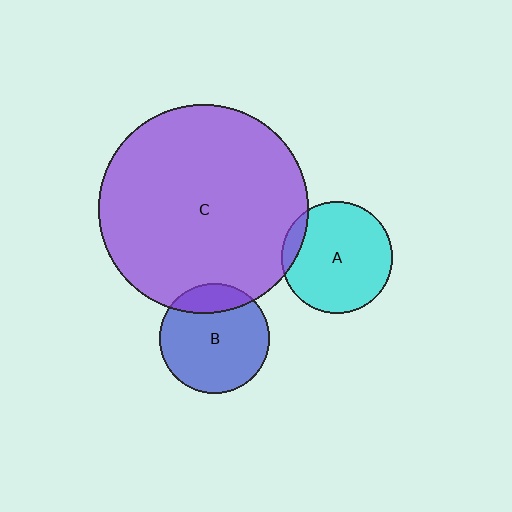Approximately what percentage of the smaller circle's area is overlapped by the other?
Approximately 20%.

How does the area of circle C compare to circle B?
Approximately 3.6 times.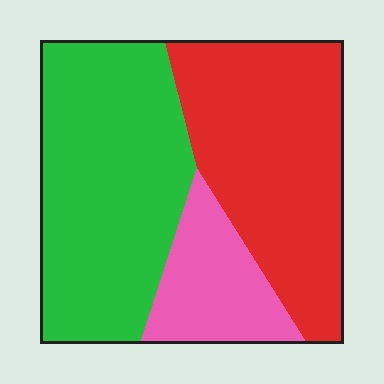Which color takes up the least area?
Pink, at roughly 15%.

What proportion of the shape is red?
Red covers about 40% of the shape.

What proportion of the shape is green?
Green covers 44% of the shape.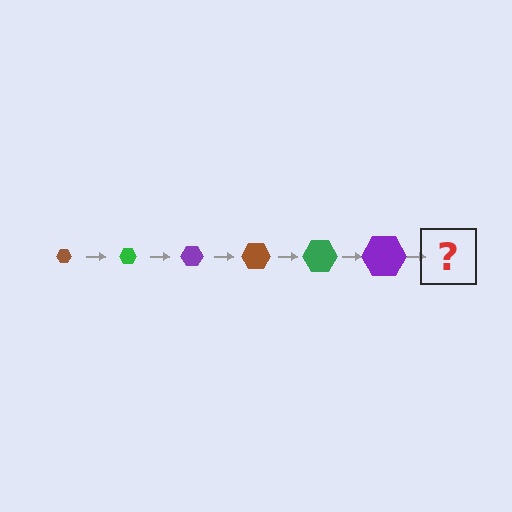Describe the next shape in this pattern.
It should be a brown hexagon, larger than the previous one.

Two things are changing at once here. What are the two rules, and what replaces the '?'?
The two rules are that the hexagon grows larger each step and the color cycles through brown, green, and purple. The '?' should be a brown hexagon, larger than the previous one.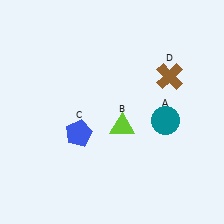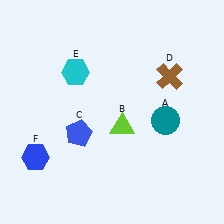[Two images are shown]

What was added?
A cyan hexagon (E), a blue hexagon (F) were added in Image 2.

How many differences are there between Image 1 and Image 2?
There are 2 differences between the two images.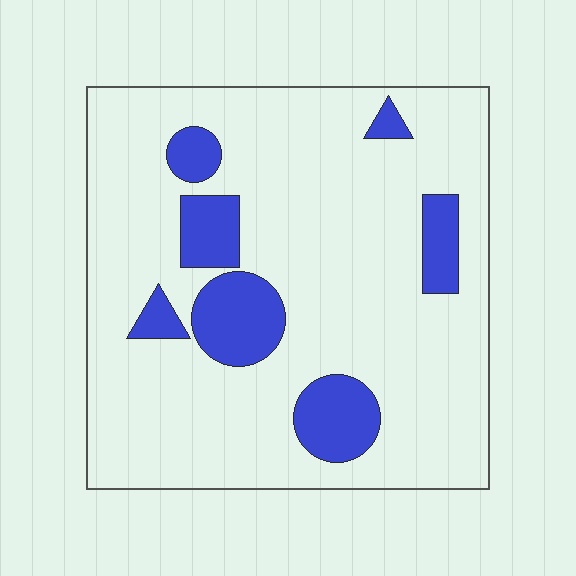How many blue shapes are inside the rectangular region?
7.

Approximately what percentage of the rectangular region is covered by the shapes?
Approximately 15%.